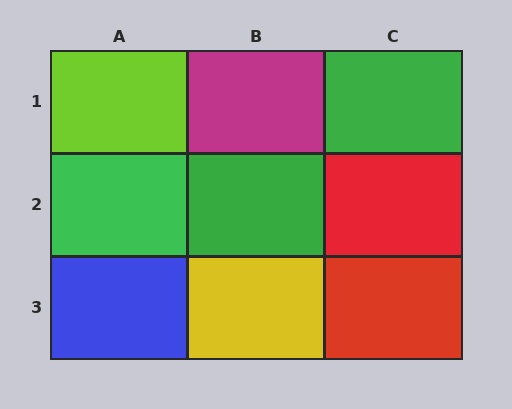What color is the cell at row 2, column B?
Green.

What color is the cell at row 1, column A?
Lime.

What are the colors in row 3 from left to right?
Blue, yellow, red.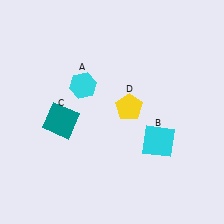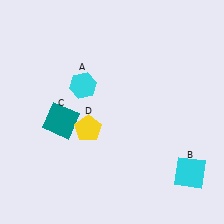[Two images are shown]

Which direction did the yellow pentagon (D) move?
The yellow pentagon (D) moved left.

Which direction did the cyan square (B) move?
The cyan square (B) moved right.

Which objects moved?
The objects that moved are: the cyan square (B), the yellow pentagon (D).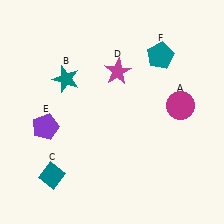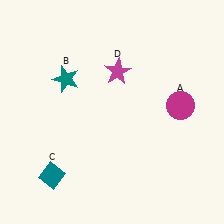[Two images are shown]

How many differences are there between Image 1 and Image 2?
There are 2 differences between the two images.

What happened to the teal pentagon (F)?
The teal pentagon (F) was removed in Image 2. It was in the top-right area of Image 1.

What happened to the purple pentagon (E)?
The purple pentagon (E) was removed in Image 2. It was in the bottom-left area of Image 1.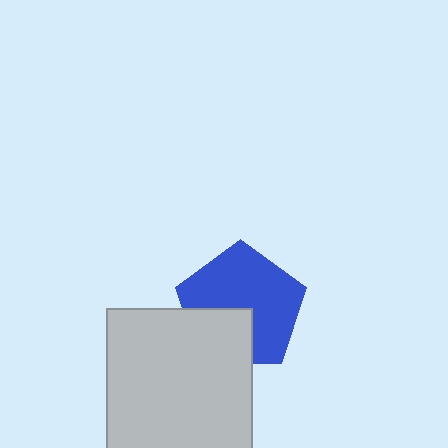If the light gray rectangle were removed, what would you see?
You would see the complete blue pentagon.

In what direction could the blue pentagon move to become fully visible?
The blue pentagon could move up. That would shift it out from behind the light gray rectangle entirely.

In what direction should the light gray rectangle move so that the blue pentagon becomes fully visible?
The light gray rectangle should move down. That is the shortest direction to clear the overlap and leave the blue pentagon fully visible.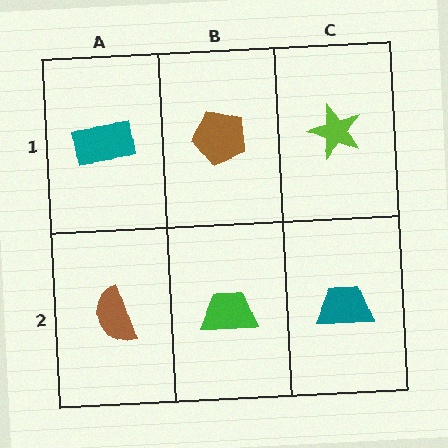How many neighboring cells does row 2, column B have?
3.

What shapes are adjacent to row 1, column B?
A green trapezoid (row 2, column B), a teal rectangle (row 1, column A), a lime star (row 1, column C).